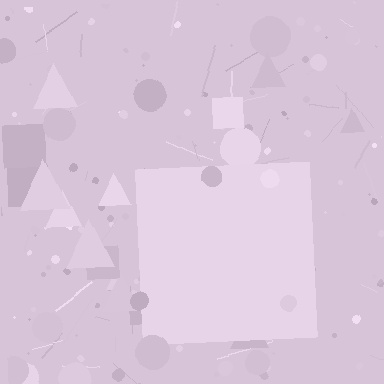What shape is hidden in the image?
A square is hidden in the image.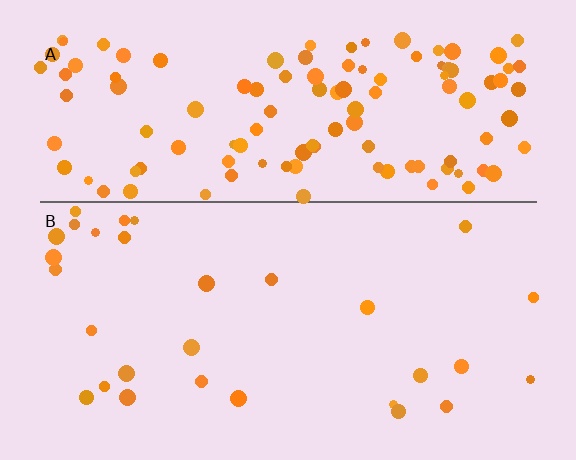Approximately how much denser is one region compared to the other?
Approximately 4.2× — region A over region B.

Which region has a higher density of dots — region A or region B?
A (the top).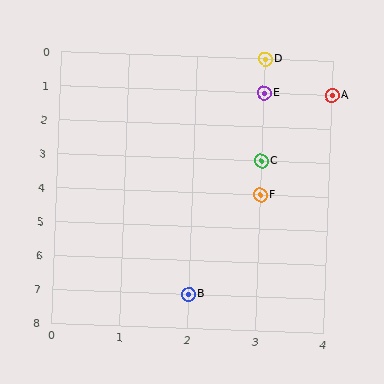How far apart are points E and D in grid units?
Points E and D are 1 row apart.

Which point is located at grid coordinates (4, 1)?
Point A is at (4, 1).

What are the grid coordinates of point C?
Point C is at grid coordinates (3, 3).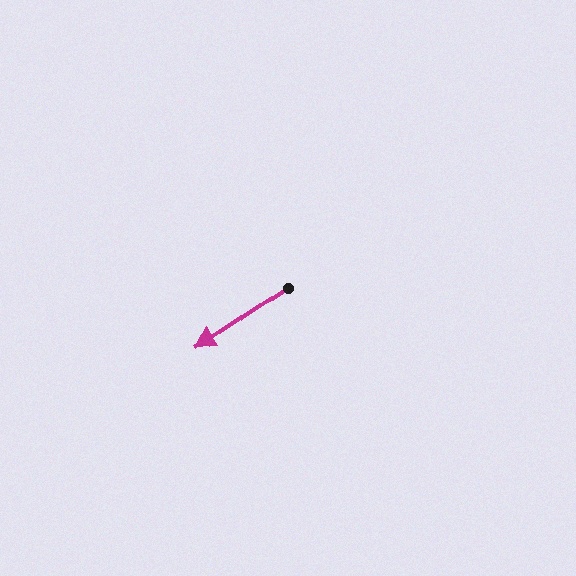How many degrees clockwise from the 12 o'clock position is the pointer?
Approximately 236 degrees.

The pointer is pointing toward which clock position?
Roughly 8 o'clock.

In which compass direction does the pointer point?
Southwest.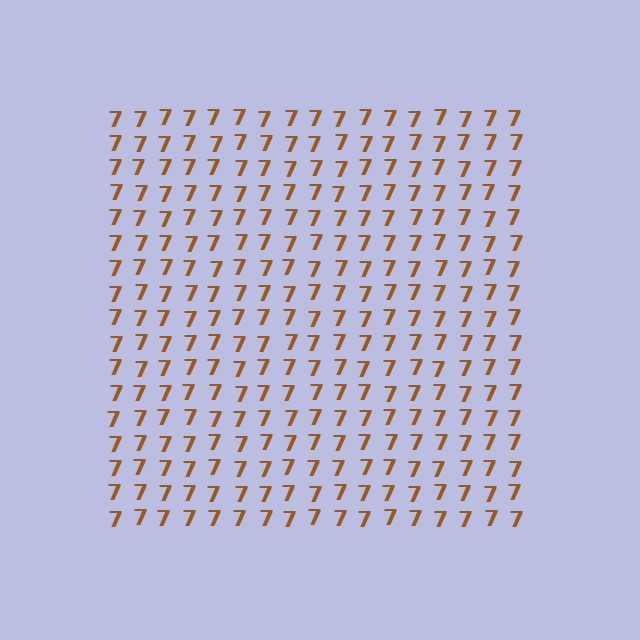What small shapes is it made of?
It is made of small digit 7's.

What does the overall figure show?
The overall figure shows a square.